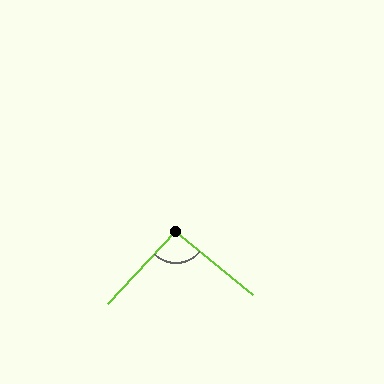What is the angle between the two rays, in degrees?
Approximately 94 degrees.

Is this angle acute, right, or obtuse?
It is approximately a right angle.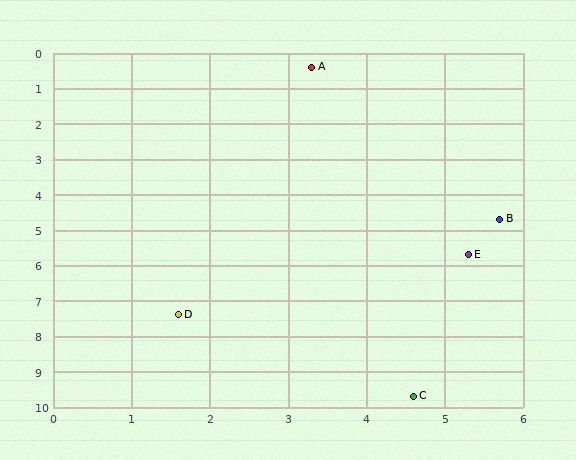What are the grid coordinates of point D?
Point D is at approximately (1.6, 7.4).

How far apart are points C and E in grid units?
Points C and E are about 4.1 grid units apart.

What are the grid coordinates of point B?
Point B is at approximately (5.7, 4.7).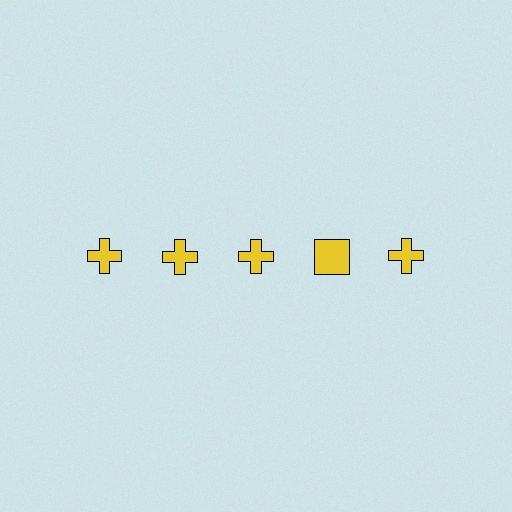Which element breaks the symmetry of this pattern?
The yellow square in the top row, second from right column breaks the symmetry. All other shapes are yellow crosses.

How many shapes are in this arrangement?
There are 5 shapes arranged in a grid pattern.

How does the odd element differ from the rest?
It has a different shape: square instead of cross.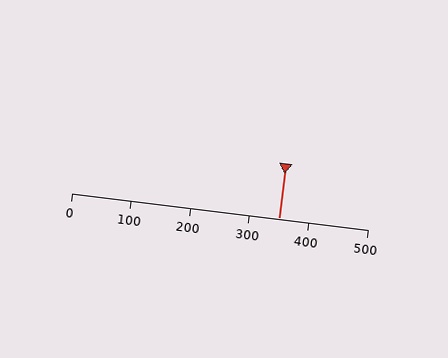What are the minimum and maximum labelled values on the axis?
The axis runs from 0 to 500.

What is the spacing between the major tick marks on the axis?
The major ticks are spaced 100 apart.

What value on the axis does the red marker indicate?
The marker indicates approximately 350.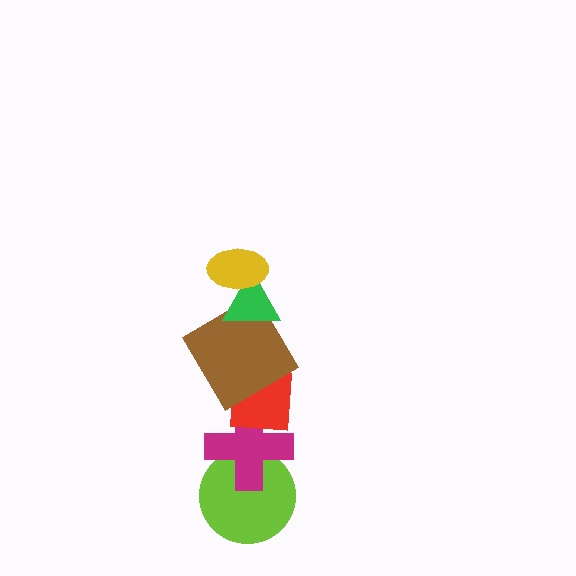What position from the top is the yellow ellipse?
The yellow ellipse is 1st from the top.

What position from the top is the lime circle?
The lime circle is 6th from the top.